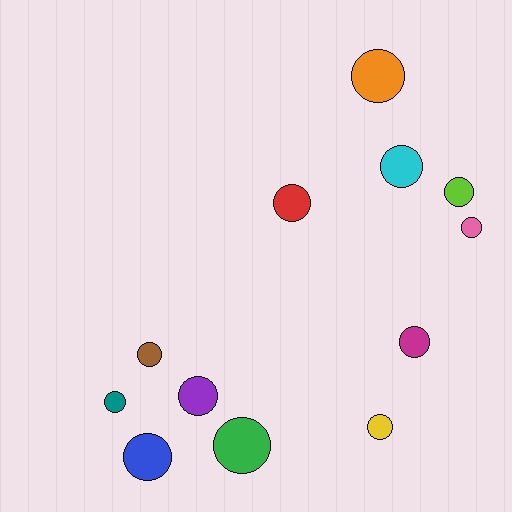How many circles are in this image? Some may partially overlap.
There are 12 circles.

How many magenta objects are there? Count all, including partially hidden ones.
There is 1 magenta object.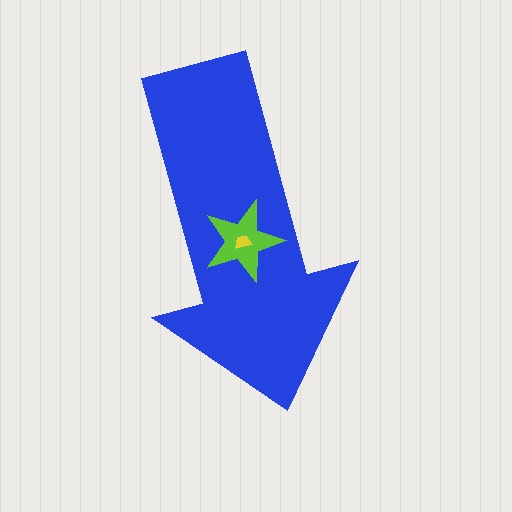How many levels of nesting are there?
3.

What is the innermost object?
The yellow trapezoid.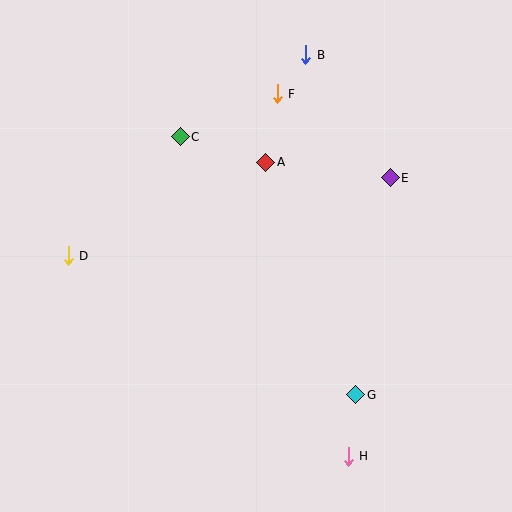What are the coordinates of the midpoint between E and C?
The midpoint between E and C is at (285, 157).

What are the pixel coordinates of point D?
Point D is at (68, 256).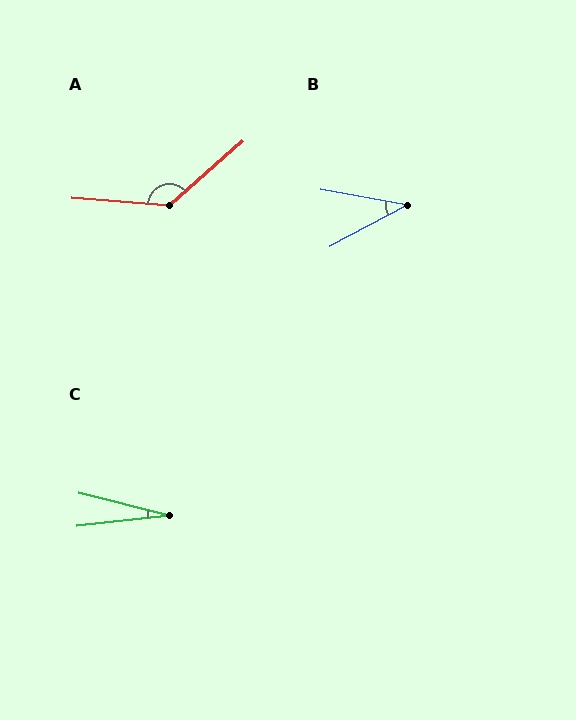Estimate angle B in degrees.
Approximately 39 degrees.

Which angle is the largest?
A, at approximately 134 degrees.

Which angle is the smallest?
C, at approximately 20 degrees.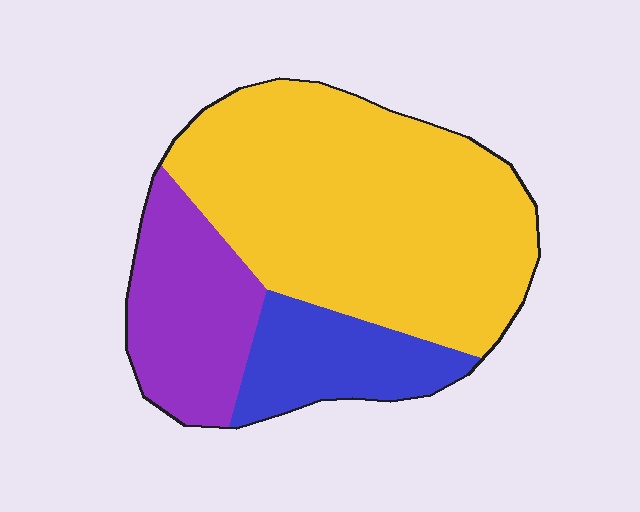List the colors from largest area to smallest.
From largest to smallest: yellow, purple, blue.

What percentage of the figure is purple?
Purple takes up about one fifth (1/5) of the figure.